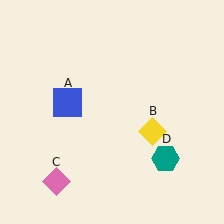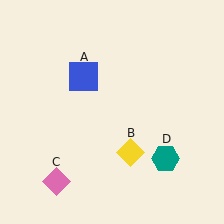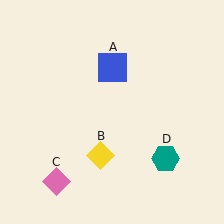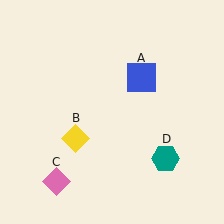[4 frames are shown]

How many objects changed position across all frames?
2 objects changed position: blue square (object A), yellow diamond (object B).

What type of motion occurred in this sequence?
The blue square (object A), yellow diamond (object B) rotated clockwise around the center of the scene.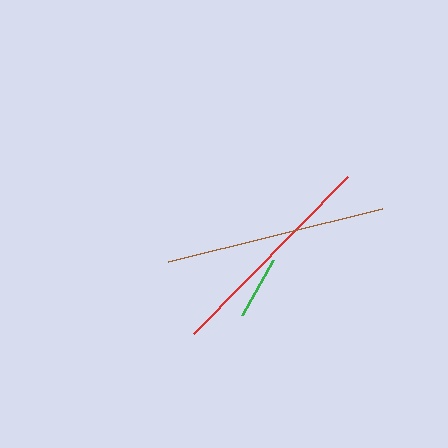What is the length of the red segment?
The red segment is approximately 220 pixels long.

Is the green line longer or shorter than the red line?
The red line is longer than the green line.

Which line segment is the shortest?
The green line is the shortest at approximately 63 pixels.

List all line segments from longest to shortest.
From longest to shortest: brown, red, green.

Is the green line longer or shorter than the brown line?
The brown line is longer than the green line.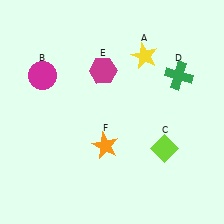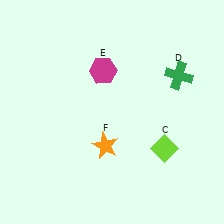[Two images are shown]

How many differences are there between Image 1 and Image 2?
There are 2 differences between the two images.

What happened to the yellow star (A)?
The yellow star (A) was removed in Image 2. It was in the top-right area of Image 1.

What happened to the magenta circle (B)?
The magenta circle (B) was removed in Image 2. It was in the top-left area of Image 1.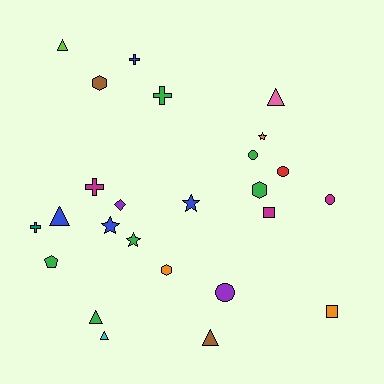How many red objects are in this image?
There is 1 red object.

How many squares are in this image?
There are 2 squares.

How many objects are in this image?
There are 25 objects.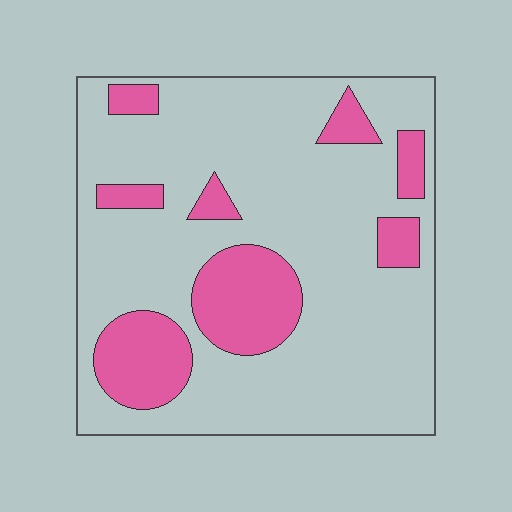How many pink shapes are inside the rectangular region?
8.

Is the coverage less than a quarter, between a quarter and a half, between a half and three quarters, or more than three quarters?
Less than a quarter.